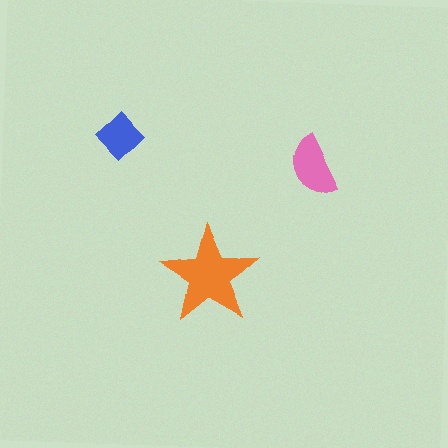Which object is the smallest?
The blue diamond.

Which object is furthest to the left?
The blue diamond is leftmost.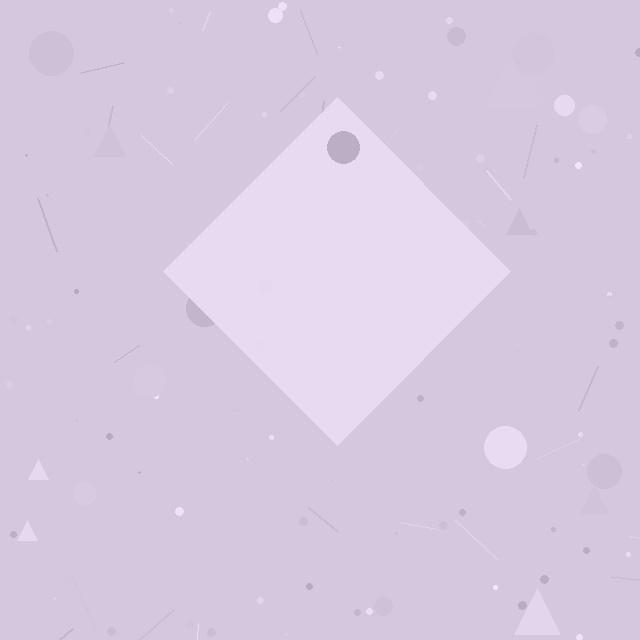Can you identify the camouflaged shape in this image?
The camouflaged shape is a diamond.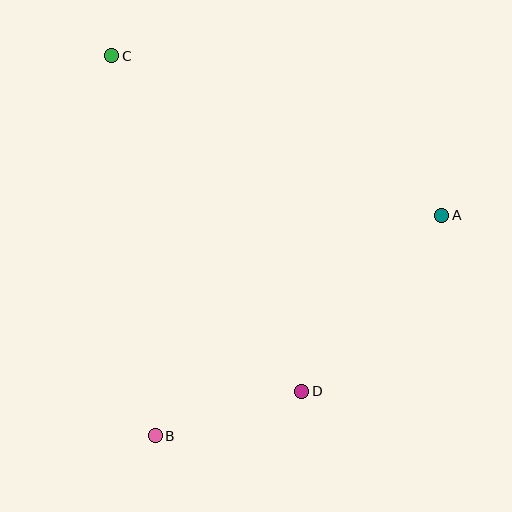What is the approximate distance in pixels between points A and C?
The distance between A and C is approximately 367 pixels.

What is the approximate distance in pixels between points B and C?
The distance between B and C is approximately 383 pixels.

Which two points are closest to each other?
Points B and D are closest to each other.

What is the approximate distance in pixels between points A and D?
The distance between A and D is approximately 225 pixels.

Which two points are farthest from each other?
Points C and D are farthest from each other.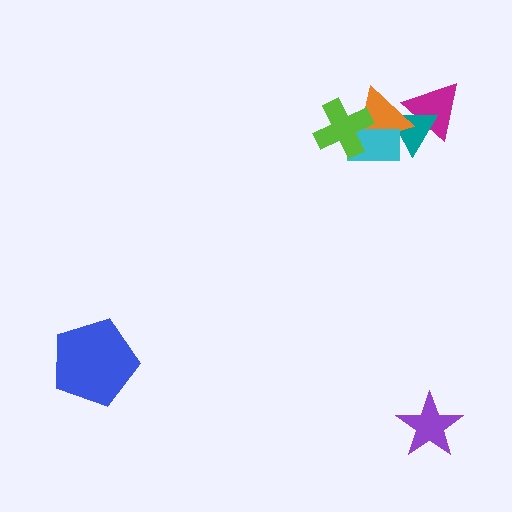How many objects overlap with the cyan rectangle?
3 objects overlap with the cyan rectangle.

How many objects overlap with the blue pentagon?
0 objects overlap with the blue pentagon.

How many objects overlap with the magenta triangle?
2 objects overlap with the magenta triangle.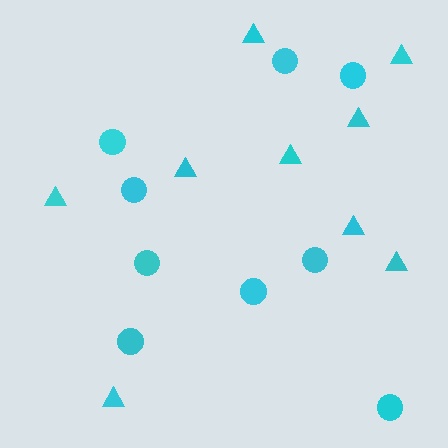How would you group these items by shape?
There are 2 groups: one group of triangles (9) and one group of circles (9).